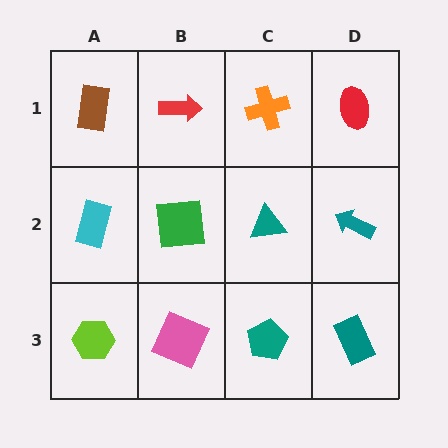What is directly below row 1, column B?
A green square.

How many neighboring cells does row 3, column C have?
3.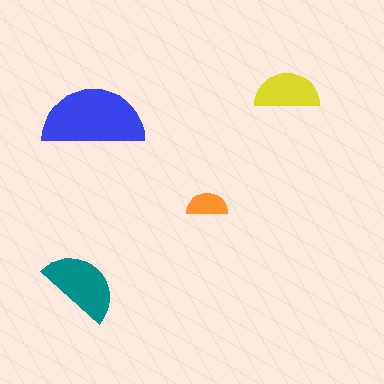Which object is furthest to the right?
The yellow semicircle is rightmost.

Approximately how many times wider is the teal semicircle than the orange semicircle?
About 2 times wider.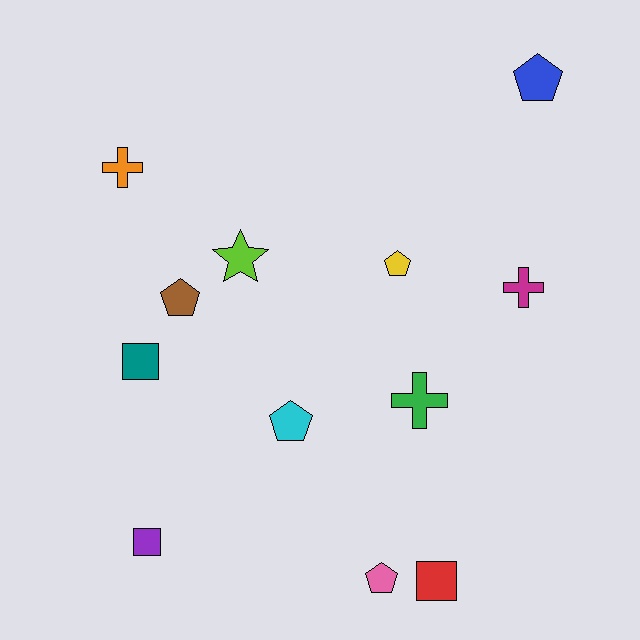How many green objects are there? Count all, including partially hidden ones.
There is 1 green object.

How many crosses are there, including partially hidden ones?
There are 3 crosses.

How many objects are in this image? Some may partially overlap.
There are 12 objects.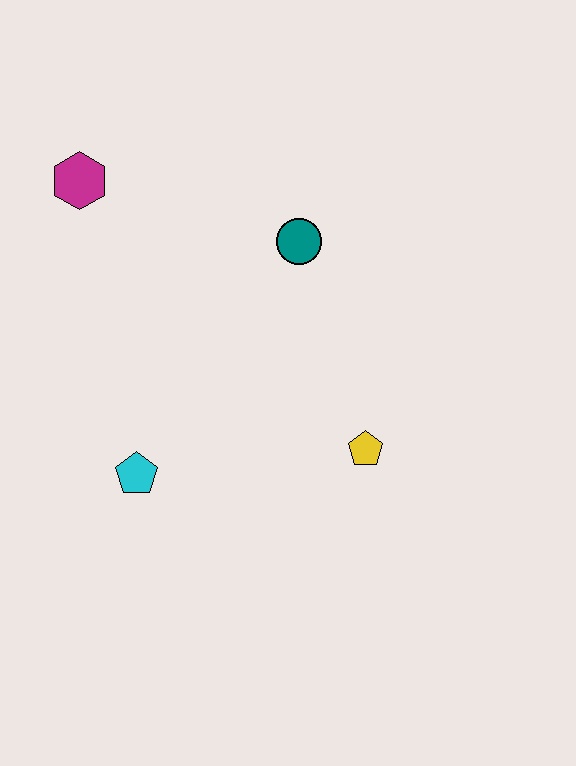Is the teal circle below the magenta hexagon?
Yes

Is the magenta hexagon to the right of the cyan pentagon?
No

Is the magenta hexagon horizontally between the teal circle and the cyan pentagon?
No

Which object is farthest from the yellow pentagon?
The magenta hexagon is farthest from the yellow pentagon.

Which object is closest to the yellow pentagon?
The teal circle is closest to the yellow pentagon.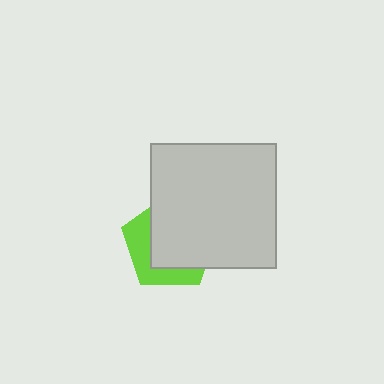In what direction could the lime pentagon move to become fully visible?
The lime pentagon could move toward the lower-left. That would shift it out from behind the light gray square entirely.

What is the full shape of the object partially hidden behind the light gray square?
The partially hidden object is a lime pentagon.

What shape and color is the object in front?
The object in front is a light gray square.